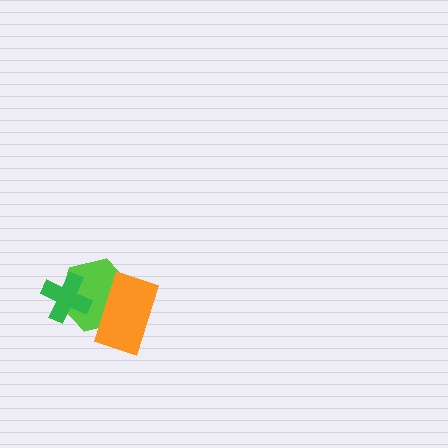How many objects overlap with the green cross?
1 object overlaps with the green cross.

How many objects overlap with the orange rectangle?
1 object overlaps with the orange rectangle.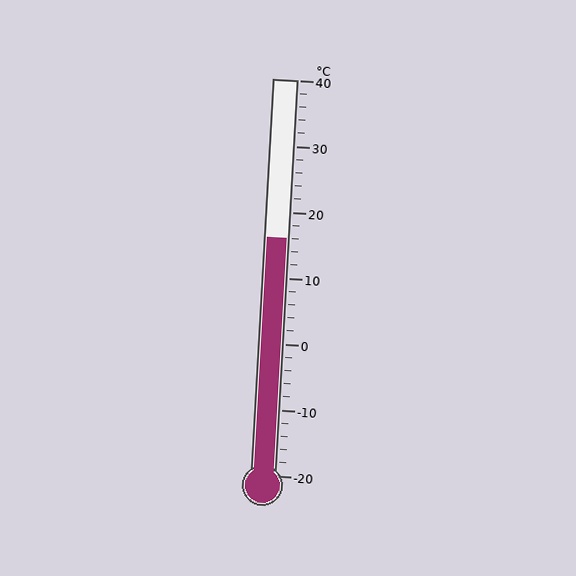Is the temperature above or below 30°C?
The temperature is below 30°C.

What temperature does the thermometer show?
The thermometer shows approximately 16°C.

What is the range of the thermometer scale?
The thermometer scale ranges from -20°C to 40°C.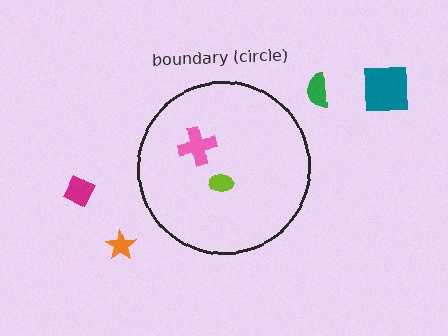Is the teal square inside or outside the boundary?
Outside.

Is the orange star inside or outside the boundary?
Outside.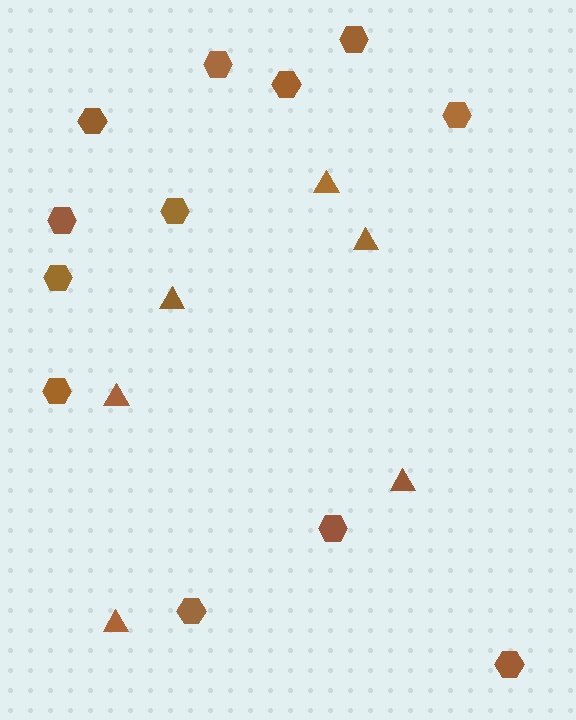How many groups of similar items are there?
There are 2 groups: one group of triangles (6) and one group of hexagons (12).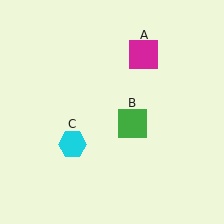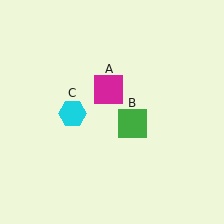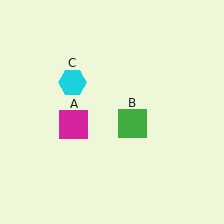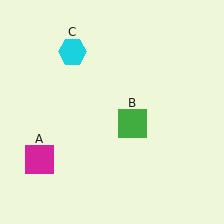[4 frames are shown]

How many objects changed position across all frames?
2 objects changed position: magenta square (object A), cyan hexagon (object C).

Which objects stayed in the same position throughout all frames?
Green square (object B) remained stationary.